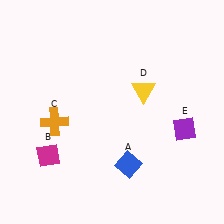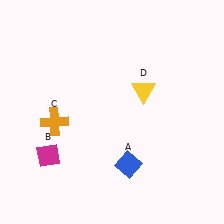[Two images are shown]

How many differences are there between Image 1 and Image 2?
There is 1 difference between the two images.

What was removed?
The purple diamond (E) was removed in Image 2.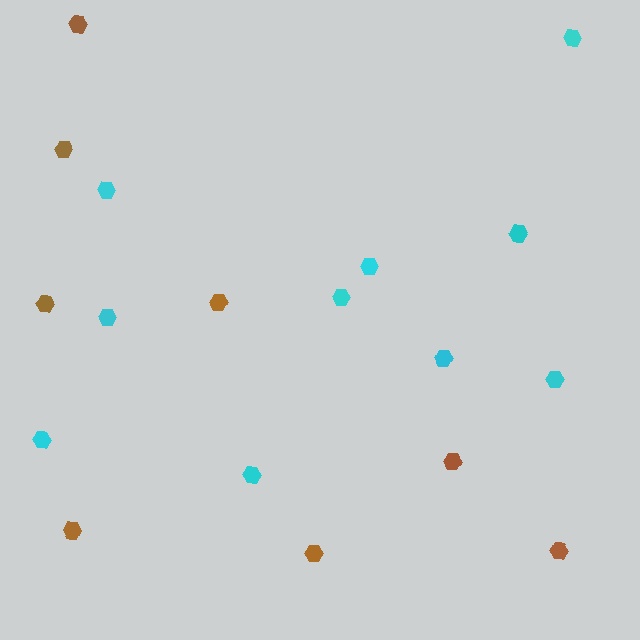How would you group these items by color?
There are 2 groups: one group of brown hexagons (8) and one group of cyan hexagons (10).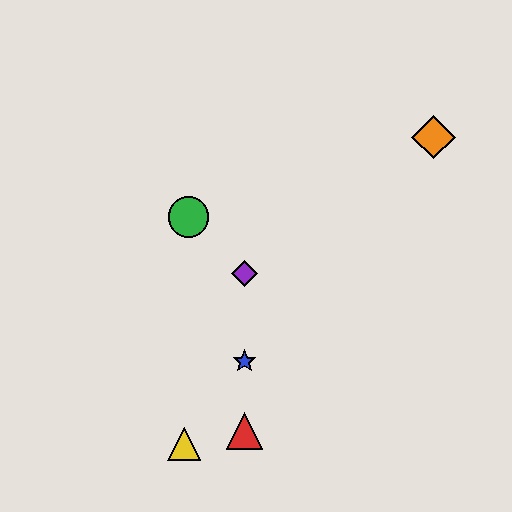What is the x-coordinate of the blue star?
The blue star is at x≈245.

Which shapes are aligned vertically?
The red triangle, the blue star, the purple diamond are aligned vertically.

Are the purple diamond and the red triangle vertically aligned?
Yes, both are at x≈245.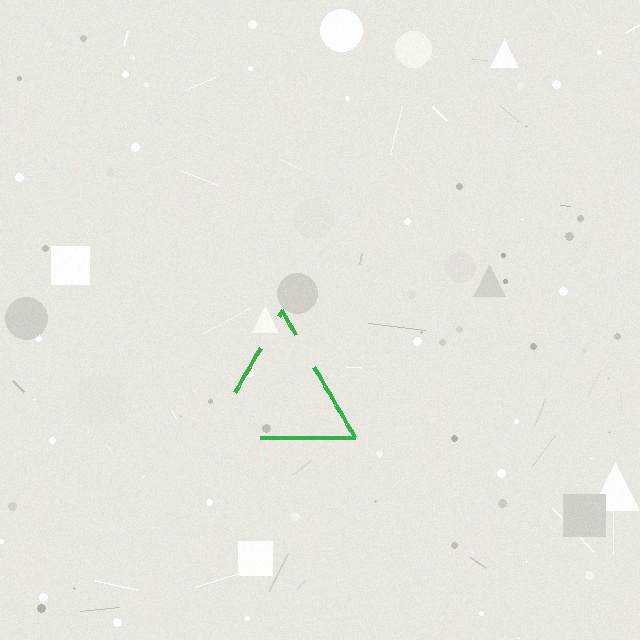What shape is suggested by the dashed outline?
The dashed outline suggests a triangle.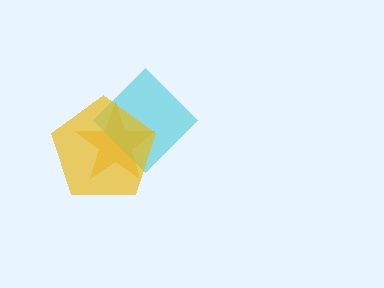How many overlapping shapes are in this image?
There are 3 overlapping shapes in the image.